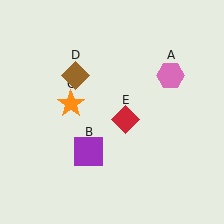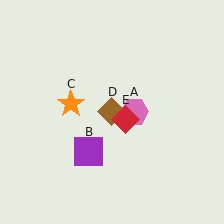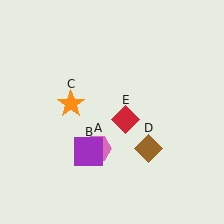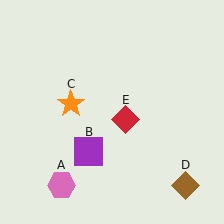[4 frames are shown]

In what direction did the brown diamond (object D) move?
The brown diamond (object D) moved down and to the right.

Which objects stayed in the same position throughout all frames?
Purple square (object B) and orange star (object C) and red diamond (object E) remained stationary.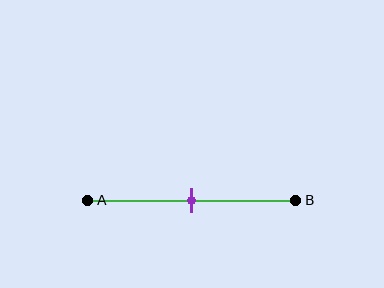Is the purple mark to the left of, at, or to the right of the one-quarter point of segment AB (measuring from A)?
The purple mark is to the right of the one-quarter point of segment AB.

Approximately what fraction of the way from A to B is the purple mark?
The purple mark is approximately 50% of the way from A to B.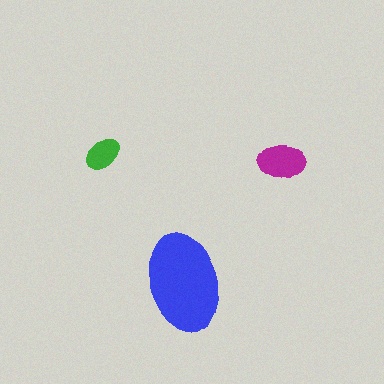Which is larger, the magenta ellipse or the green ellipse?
The magenta one.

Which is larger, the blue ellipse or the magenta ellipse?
The blue one.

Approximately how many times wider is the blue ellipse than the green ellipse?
About 2.5 times wider.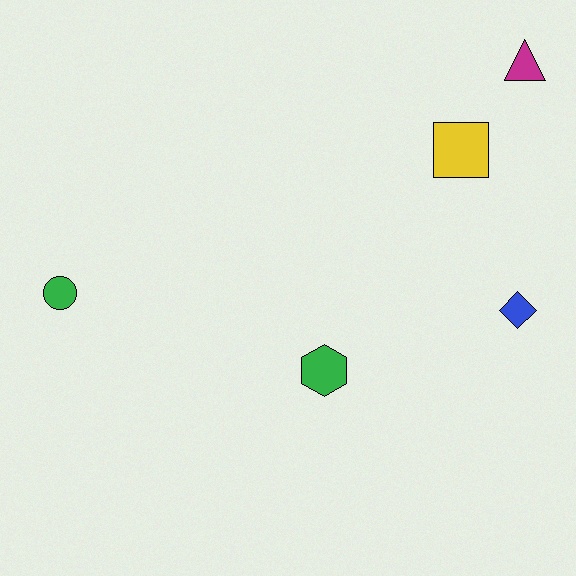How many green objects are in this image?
There are 2 green objects.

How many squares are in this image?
There is 1 square.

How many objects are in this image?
There are 5 objects.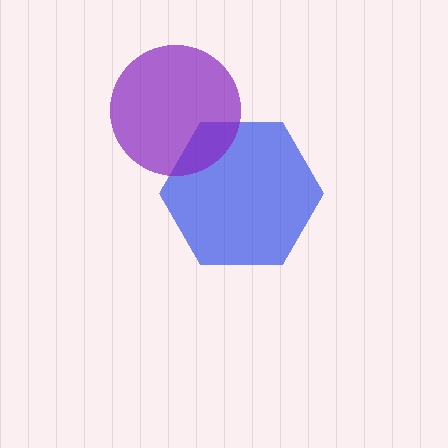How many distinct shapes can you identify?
There are 2 distinct shapes: a blue hexagon, a purple circle.